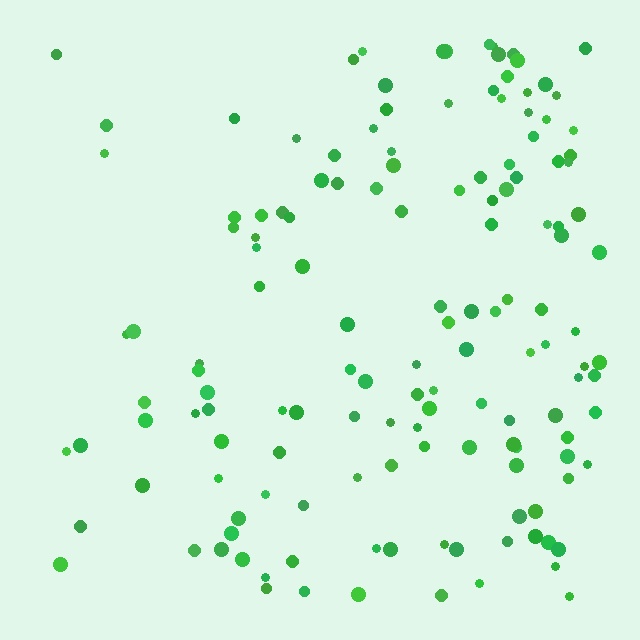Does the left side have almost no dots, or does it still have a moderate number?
Still a moderate number, just noticeably fewer than the right.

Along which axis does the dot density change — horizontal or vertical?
Horizontal.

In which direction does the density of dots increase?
From left to right, with the right side densest.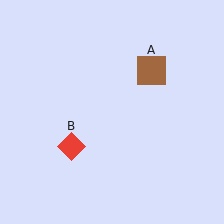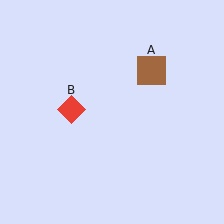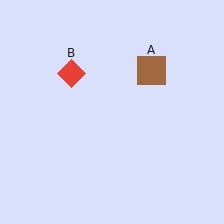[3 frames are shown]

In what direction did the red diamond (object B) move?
The red diamond (object B) moved up.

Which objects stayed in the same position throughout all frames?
Brown square (object A) remained stationary.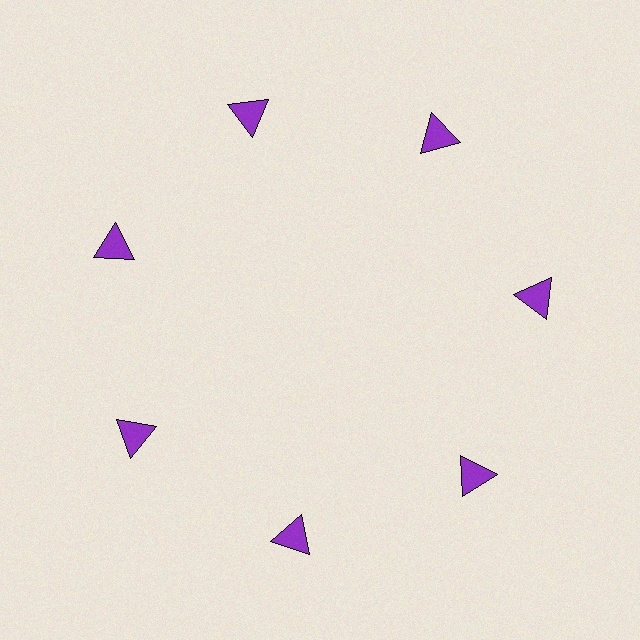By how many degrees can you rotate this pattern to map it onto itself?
The pattern maps onto itself every 51 degrees of rotation.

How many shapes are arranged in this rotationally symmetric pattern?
There are 7 shapes, arranged in 7 groups of 1.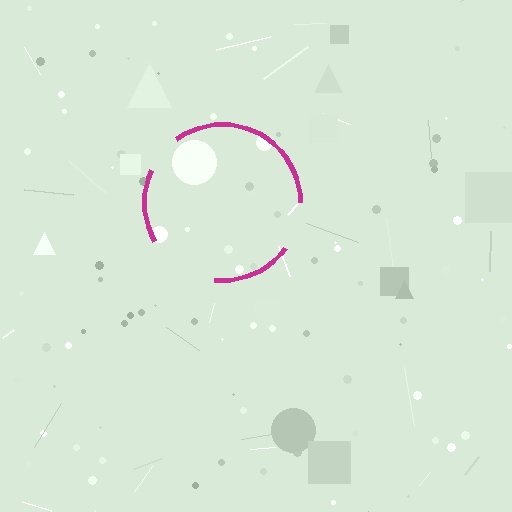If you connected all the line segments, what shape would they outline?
They would outline a circle.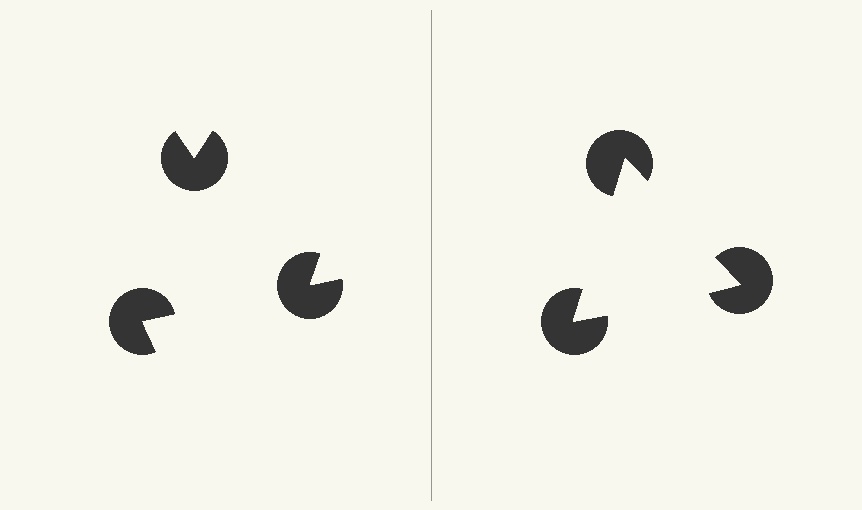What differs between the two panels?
The pac-man discs are positioned identically on both sides; only the wedge orientations differ. On the right they align to a triangle; on the left they are misaligned.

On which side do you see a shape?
An illusory triangle appears on the right side. On the left side the wedge cuts are rotated, so no coherent shape forms.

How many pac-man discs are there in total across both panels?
6 — 3 on each side.